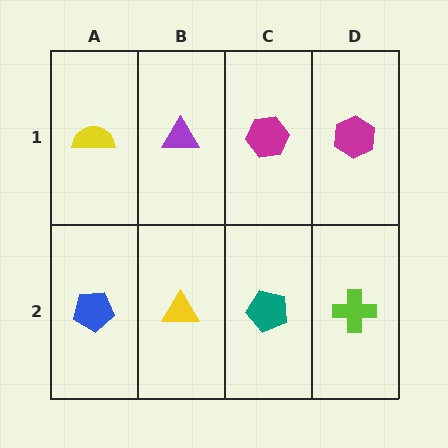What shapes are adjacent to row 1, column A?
A blue pentagon (row 2, column A), a purple triangle (row 1, column B).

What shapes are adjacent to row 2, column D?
A magenta hexagon (row 1, column D), a teal pentagon (row 2, column C).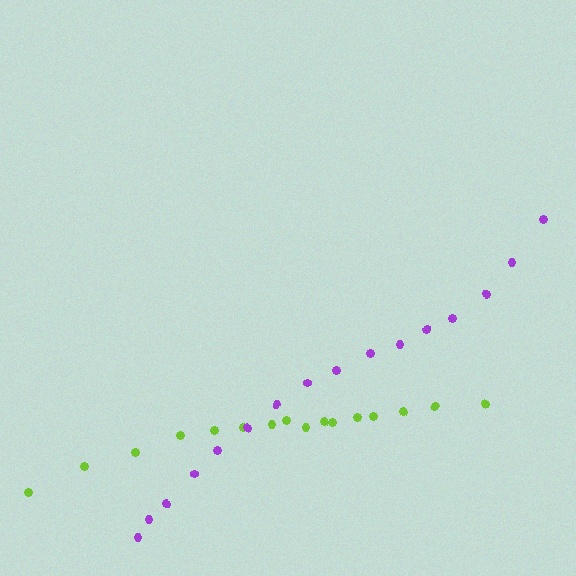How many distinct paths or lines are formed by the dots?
There are 2 distinct paths.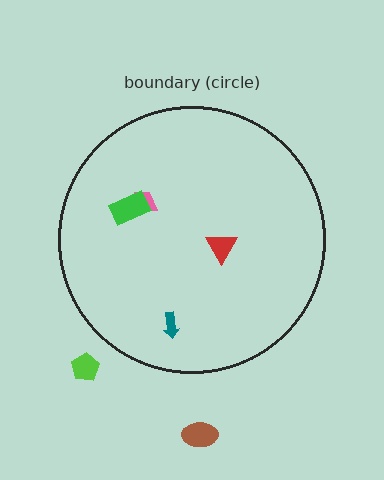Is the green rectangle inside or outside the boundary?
Inside.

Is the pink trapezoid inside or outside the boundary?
Inside.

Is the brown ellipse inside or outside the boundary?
Outside.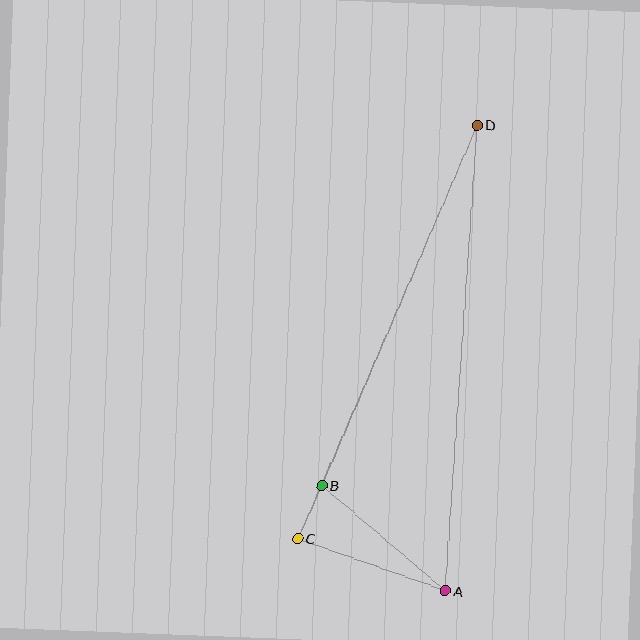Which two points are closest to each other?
Points B and C are closest to each other.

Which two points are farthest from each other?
Points A and D are farthest from each other.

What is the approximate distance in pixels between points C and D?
The distance between C and D is approximately 450 pixels.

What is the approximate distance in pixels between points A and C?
The distance between A and C is approximately 157 pixels.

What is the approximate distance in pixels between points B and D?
The distance between B and D is approximately 392 pixels.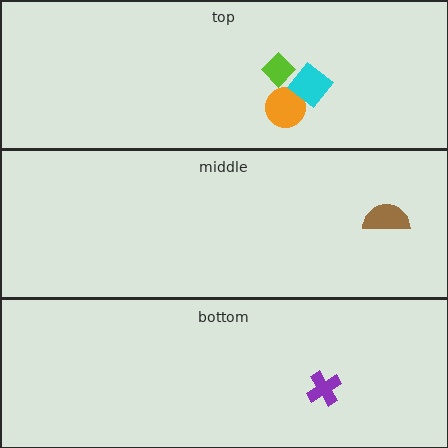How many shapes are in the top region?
3.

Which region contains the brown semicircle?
The middle region.